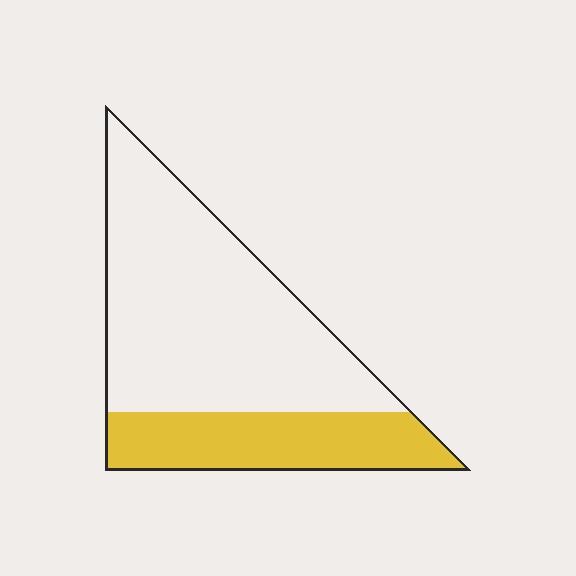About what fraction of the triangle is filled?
About one third (1/3).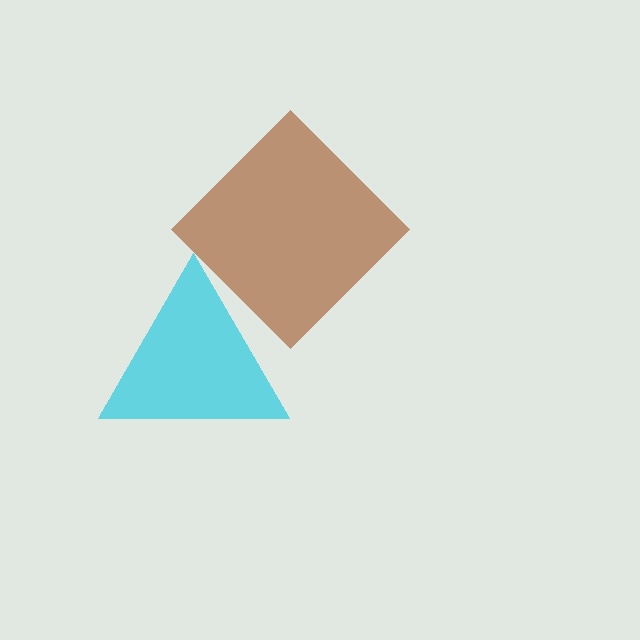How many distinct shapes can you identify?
There are 2 distinct shapes: a brown diamond, a cyan triangle.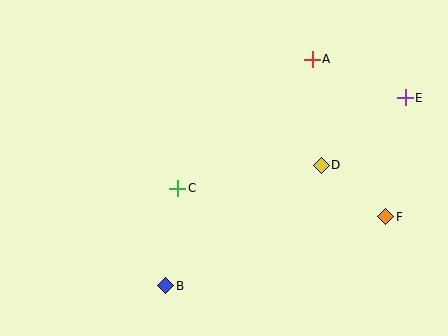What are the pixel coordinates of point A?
Point A is at (312, 59).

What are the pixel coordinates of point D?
Point D is at (321, 165).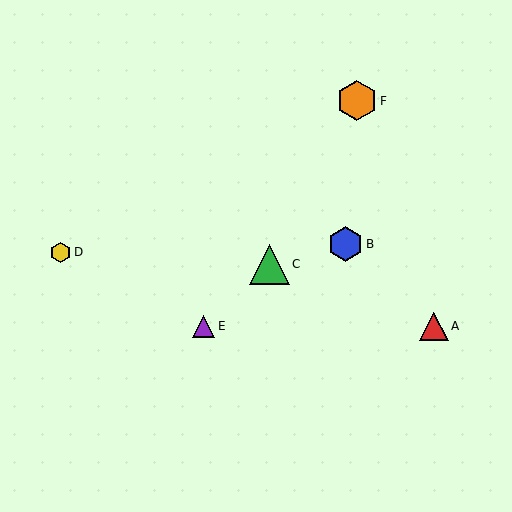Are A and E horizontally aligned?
Yes, both are at y≈326.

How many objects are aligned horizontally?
2 objects (A, E) are aligned horizontally.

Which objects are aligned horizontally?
Objects A, E are aligned horizontally.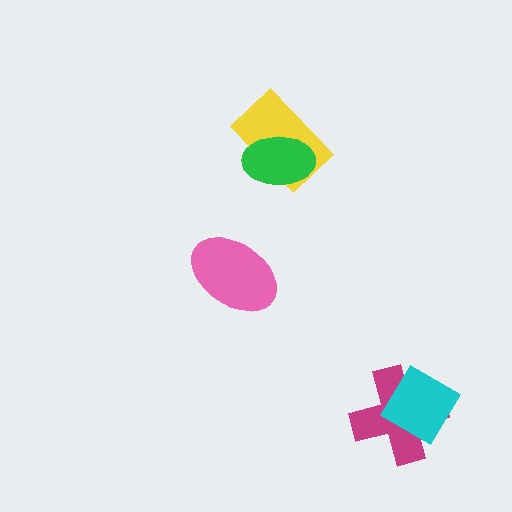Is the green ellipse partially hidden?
No, no other shape covers it.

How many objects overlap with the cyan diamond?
1 object overlaps with the cyan diamond.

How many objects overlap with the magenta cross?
1 object overlaps with the magenta cross.